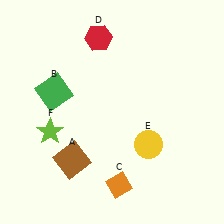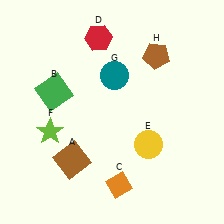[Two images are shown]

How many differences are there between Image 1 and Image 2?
There are 2 differences between the two images.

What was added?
A teal circle (G), a brown pentagon (H) were added in Image 2.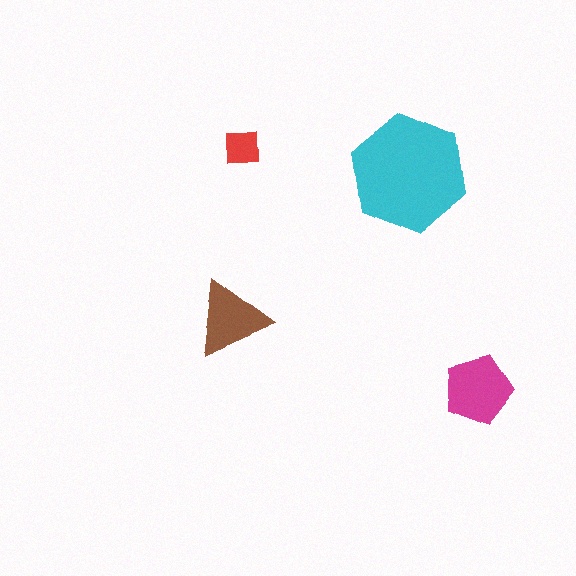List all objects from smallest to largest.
The red square, the brown triangle, the magenta pentagon, the cyan hexagon.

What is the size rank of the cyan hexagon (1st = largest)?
1st.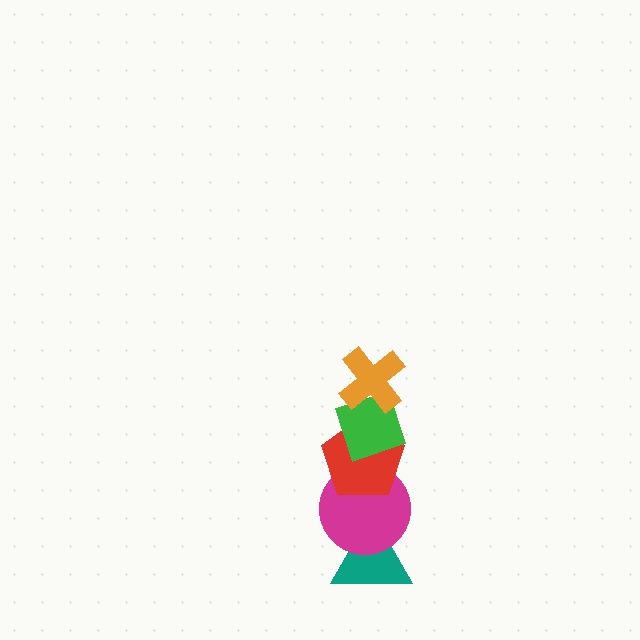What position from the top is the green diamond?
The green diamond is 2nd from the top.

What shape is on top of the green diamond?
The orange cross is on top of the green diamond.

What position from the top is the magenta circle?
The magenta circle is 4th from the top.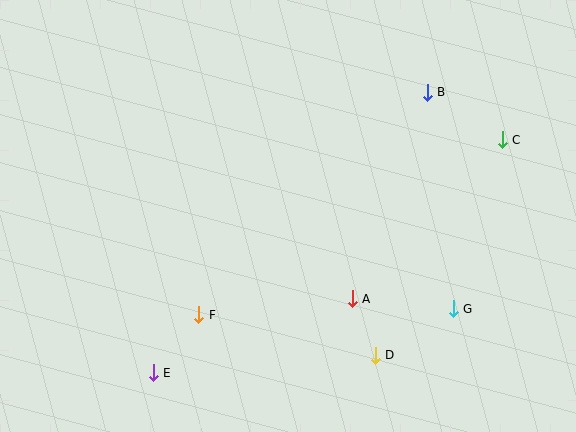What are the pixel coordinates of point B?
Point B is at (427, 92).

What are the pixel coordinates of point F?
Point F is at (199, 315).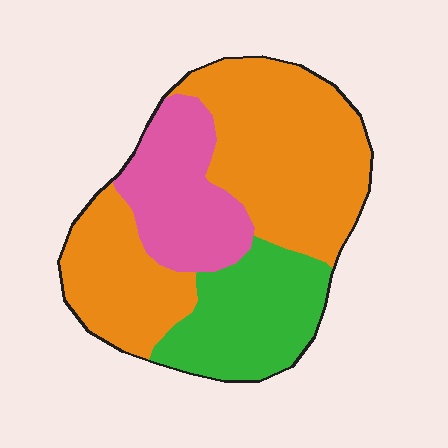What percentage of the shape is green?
Green covers around 25% of the shape.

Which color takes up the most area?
Orange, at roughly 55%.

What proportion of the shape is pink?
Pink covers 21% of the shape.